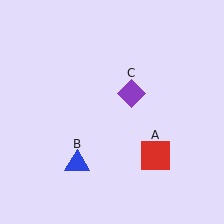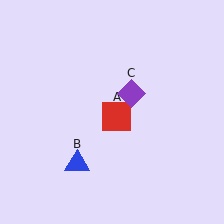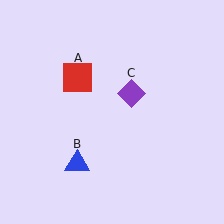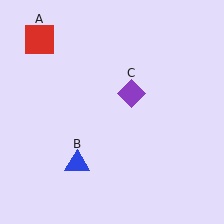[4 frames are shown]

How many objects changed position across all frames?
1 object changed position: red square (object A).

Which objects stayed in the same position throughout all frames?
Blue triangle (object B) and purple diamond (object C) remained stationary.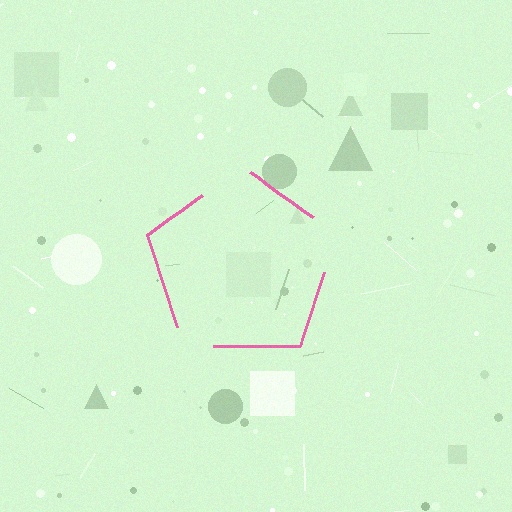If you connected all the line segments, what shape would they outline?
They would outline a pentagon.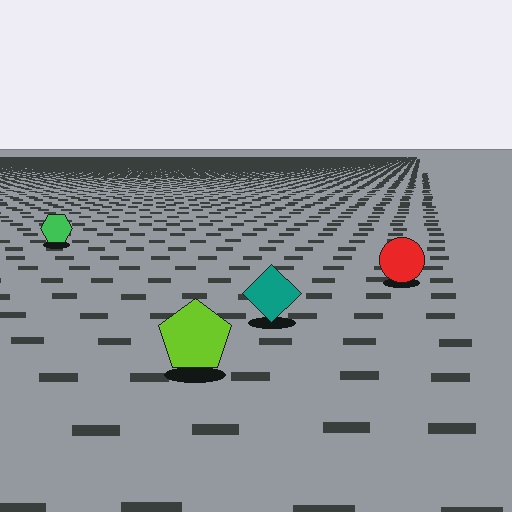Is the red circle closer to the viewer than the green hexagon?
Yes. The red circle is closer — you can tell from the texture gradient: the ground texture is coarser near it.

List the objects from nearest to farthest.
From nearest to farthest: the lime pentagon, the teal diamond, the red circle, the green hexagon.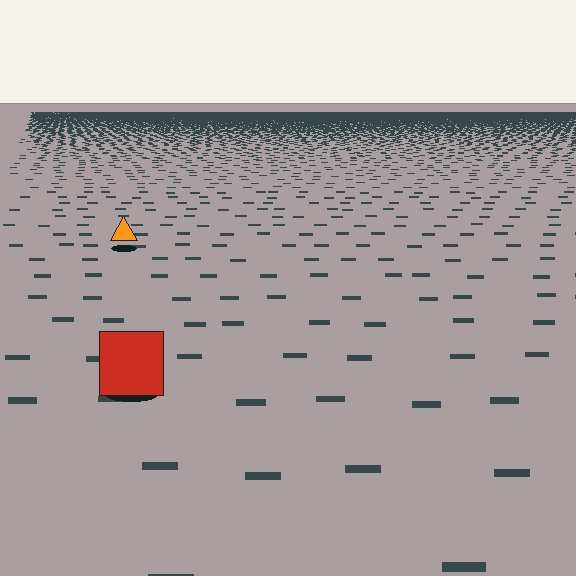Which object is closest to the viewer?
The red square is closest. The texture marks near it are larger and more spread out.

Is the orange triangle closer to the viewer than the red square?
No. The red square is closer — you can tell from the texture gradient: the ground texture is coarser near it.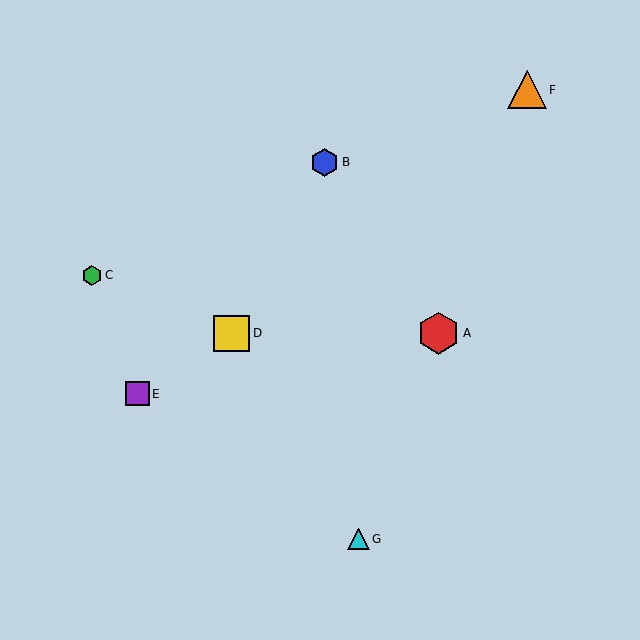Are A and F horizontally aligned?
No, A is at y≈333 and F is at y≈90.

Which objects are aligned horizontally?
Objects A, D are aligned horizontally.